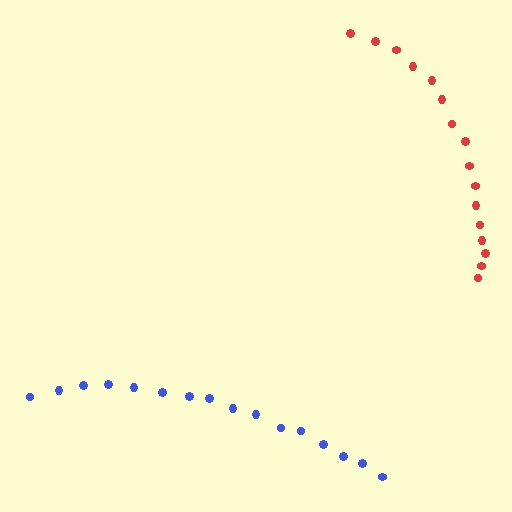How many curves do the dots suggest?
There are 2 distinct paths.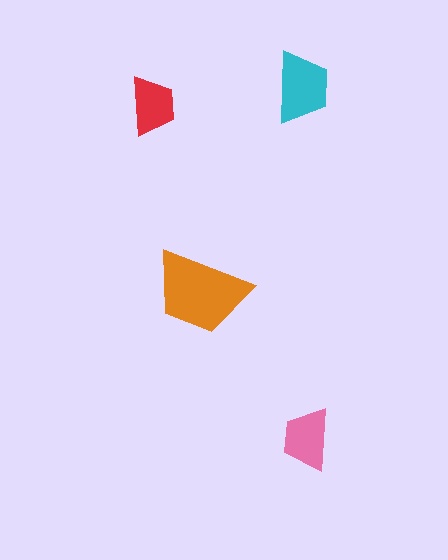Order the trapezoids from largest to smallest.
the orange one, the cyan one, the pink one, the red one.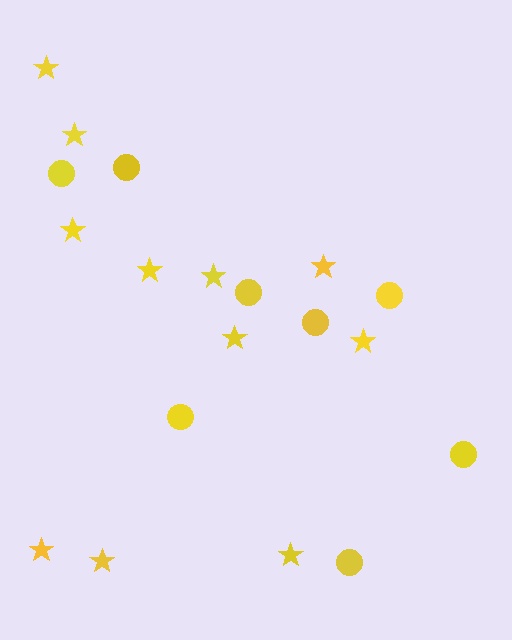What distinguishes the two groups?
There are 2 groups: one group of circles (8) and one group of stars (11).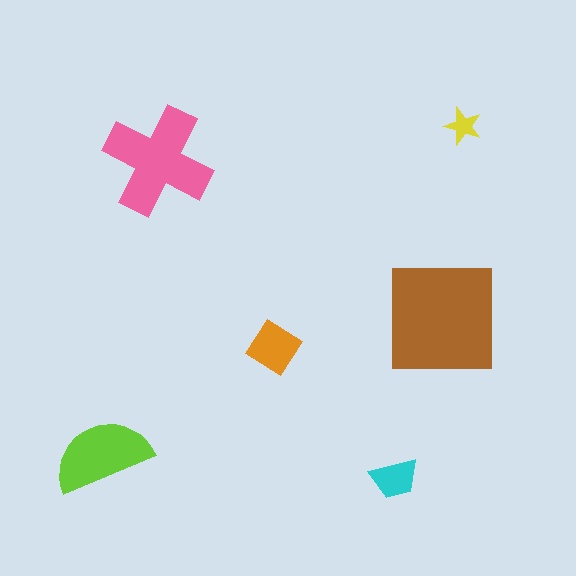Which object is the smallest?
The yellow star.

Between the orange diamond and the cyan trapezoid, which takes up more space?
The orange diamond.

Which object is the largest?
The brown square.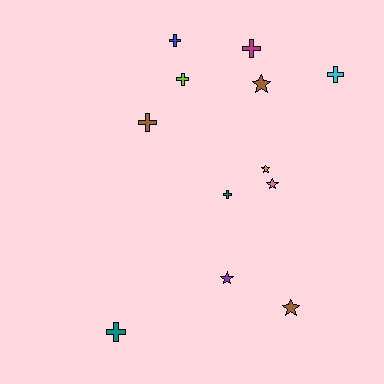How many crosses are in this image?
There are 7 crosses.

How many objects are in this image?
There are 12 objects.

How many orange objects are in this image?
There is 1 orange object.